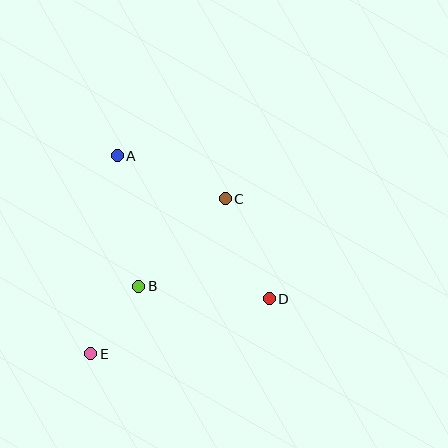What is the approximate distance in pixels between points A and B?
The distance between A and B is approximately 132 pixels.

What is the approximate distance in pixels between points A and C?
The distance between A and C is approximately 116 pixels.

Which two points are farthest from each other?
Points A and D are farthest from each other.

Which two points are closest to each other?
Points B and E are closest to each other.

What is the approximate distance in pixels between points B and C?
The distance between B and C is approximately 123 pixels.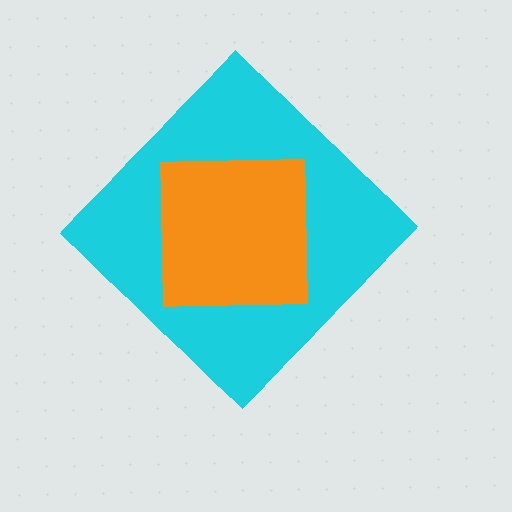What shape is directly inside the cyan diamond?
The orange square.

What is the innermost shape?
The orange square.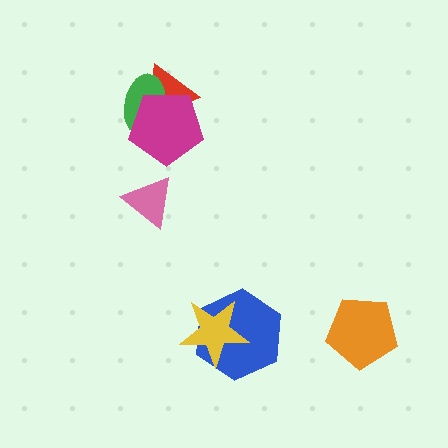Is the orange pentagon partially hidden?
No, no other shape covers it.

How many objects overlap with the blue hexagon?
1 object overlaps with the blue hexagon.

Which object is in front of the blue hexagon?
The yellow star is in front of the blue hexagon.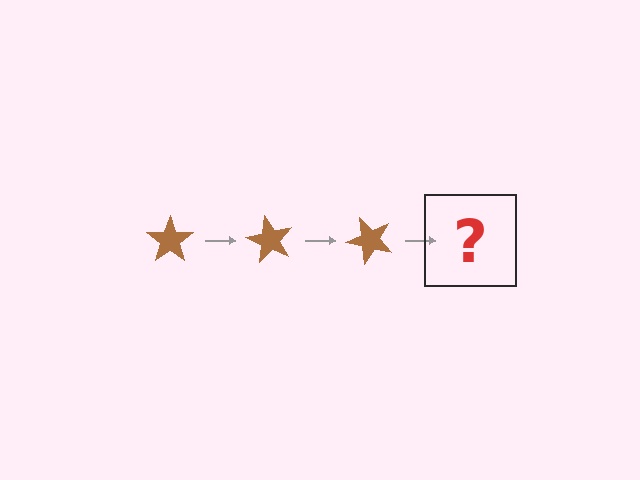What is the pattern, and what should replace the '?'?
The pattern is that the star rotates 60 degrees each step. The '?' should be a brown star rotated 180 degrees.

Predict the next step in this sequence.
The next step is a brown star rotated 180 degrees.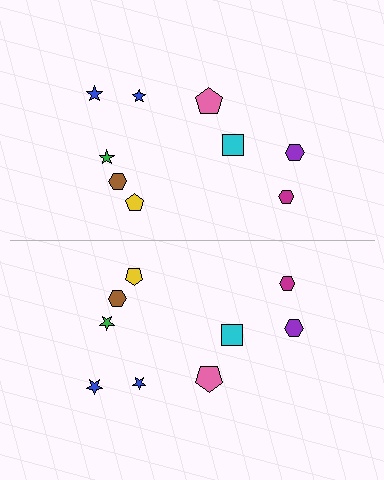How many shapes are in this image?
There are 18 shapes in this image.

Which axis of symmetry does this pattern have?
The pattern has a horizontal axis of symmetry running through the center of the image.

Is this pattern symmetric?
Yes, this pattern has bilateral (reflection) symmetry.